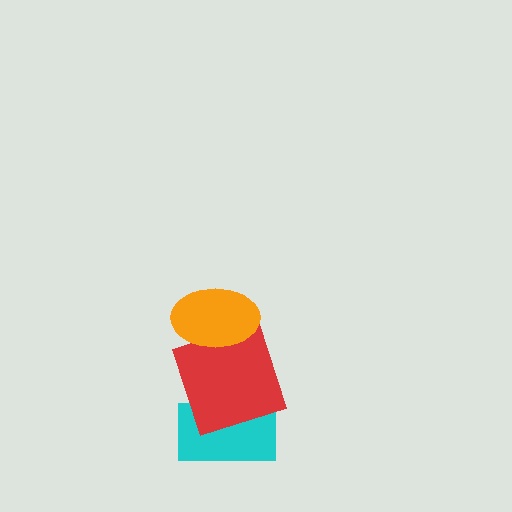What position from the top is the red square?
The red square is 2nd from the top.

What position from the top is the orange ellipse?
The orange ellipse is 1st from the top.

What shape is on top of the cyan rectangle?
The red square is on top of the cyan rectangle.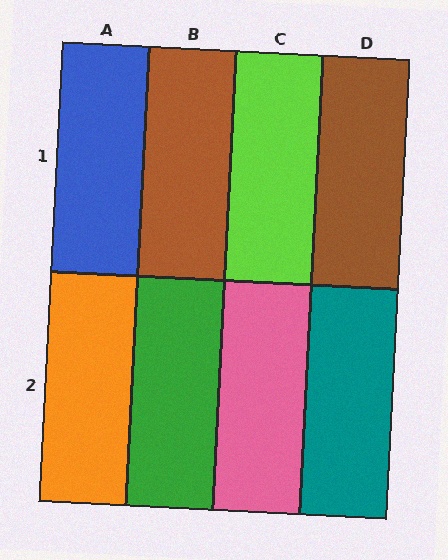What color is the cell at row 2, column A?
Orange.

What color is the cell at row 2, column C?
Pink.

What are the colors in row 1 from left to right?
Blue, brown, lime, brown.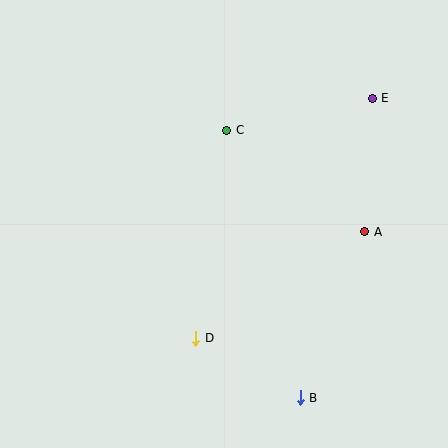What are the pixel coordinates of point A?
Point A is at (365, 232).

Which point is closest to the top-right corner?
Point E is closest to the top-right corner.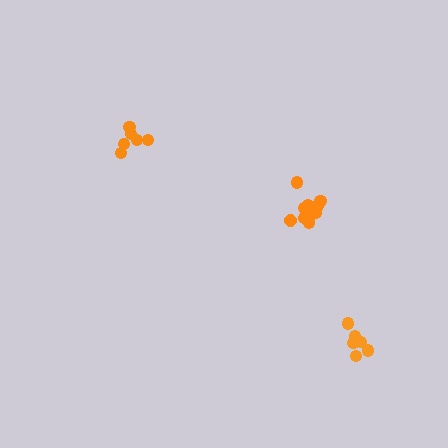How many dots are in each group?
Group 1: 6 dots, Group 2: 11 dots, Group 3: 6 dots (23 total).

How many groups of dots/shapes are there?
There are 3 groups.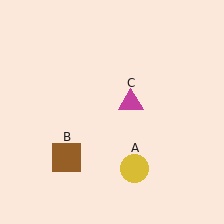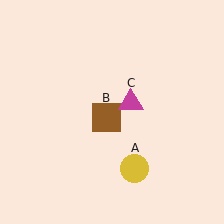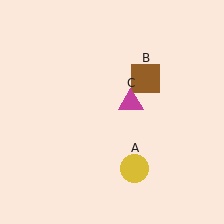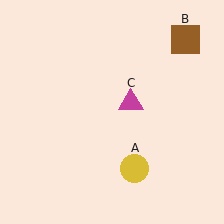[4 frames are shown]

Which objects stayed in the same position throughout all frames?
Yellow circle (object A) and magenta triangle (object C) remained stationary.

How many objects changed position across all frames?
1 object changed position: brown square (object B).